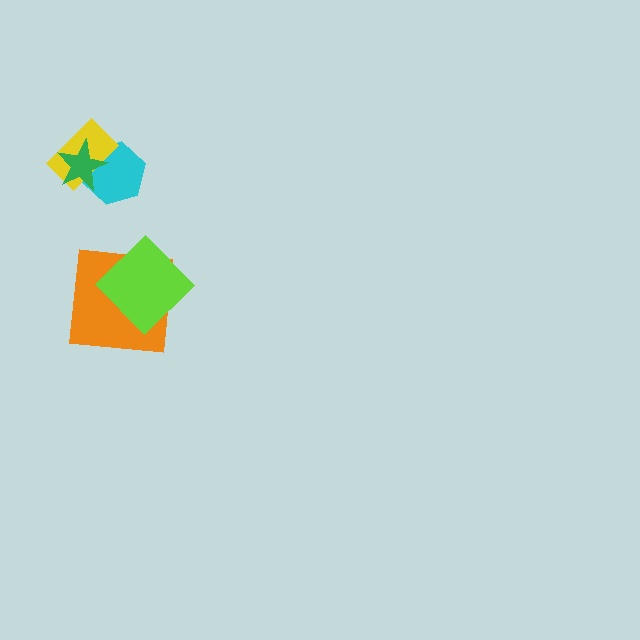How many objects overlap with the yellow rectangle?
2 objects overlap with the yellow rectangle.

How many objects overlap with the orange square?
1 object overlaps with the orange square.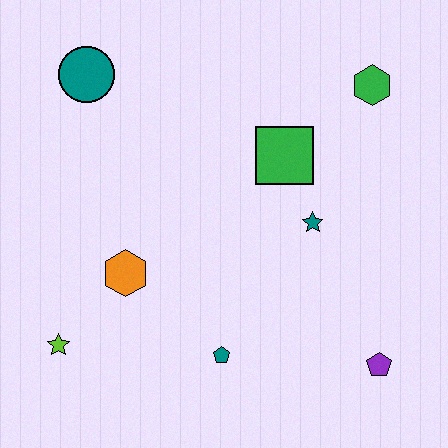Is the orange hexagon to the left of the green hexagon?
Yes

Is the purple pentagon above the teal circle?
No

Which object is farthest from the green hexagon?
The lime star is farthest from the green hexagon.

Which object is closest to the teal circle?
The orange hexagon is closest to the teal circle.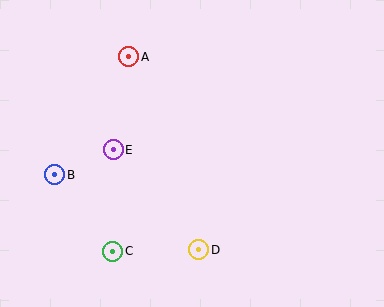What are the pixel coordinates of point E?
Point E is at (113, 150).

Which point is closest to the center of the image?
Point E at (113, 150) is closest to the center.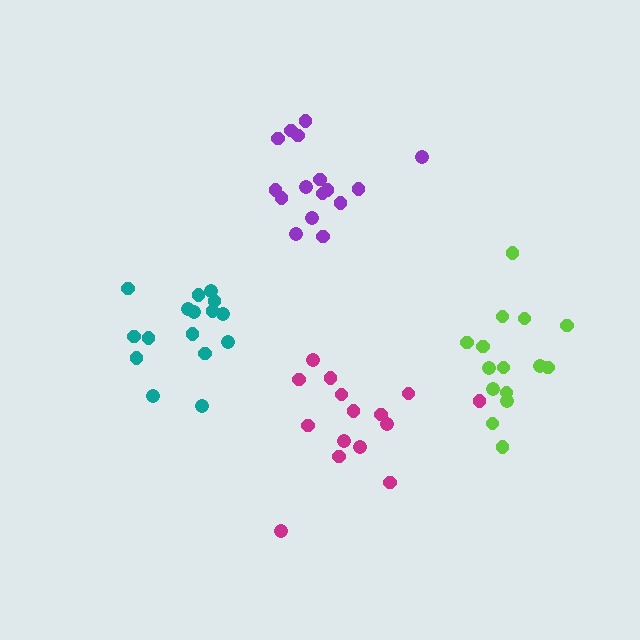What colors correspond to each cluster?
The clusters are colored: purple, teal, magenta, lime.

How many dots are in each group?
Group 1: 16 dots, Group 2: 16 dots, Group 3: 15 dots, Group 4: 15 dots (62 total).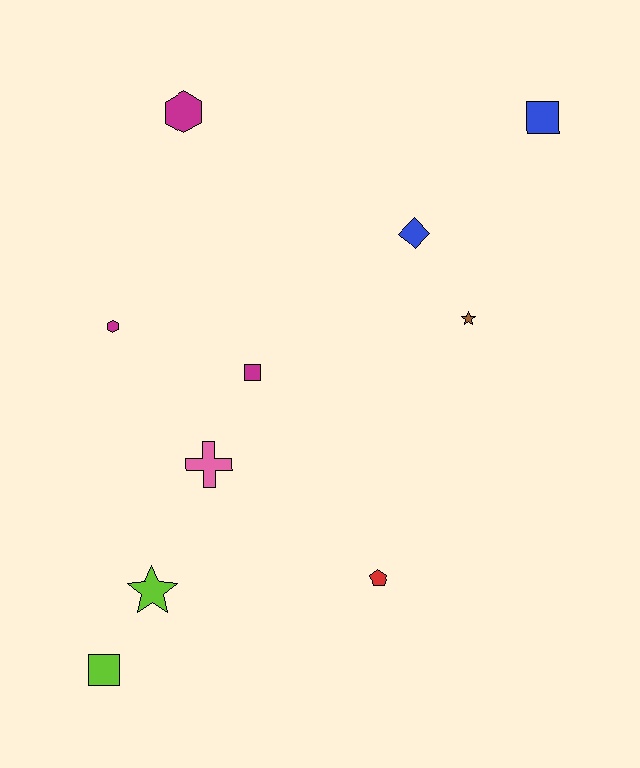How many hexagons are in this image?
There are 2 hexagons.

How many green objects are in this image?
There are no green objects.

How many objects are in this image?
There are 10 objects.